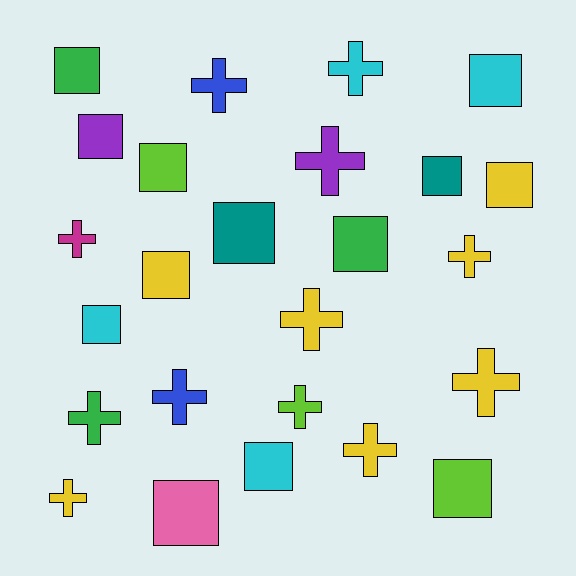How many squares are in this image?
There are 13 squares.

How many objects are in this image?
There are 25 objects.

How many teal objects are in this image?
There are 2 teal objects.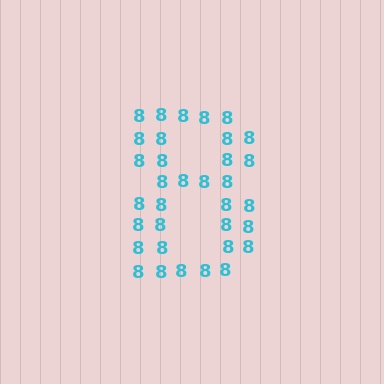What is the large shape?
The large shape is the digit 8.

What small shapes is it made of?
It is made of small digit 8's.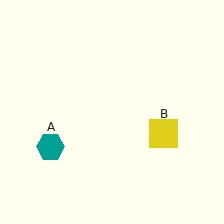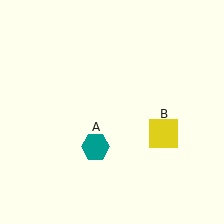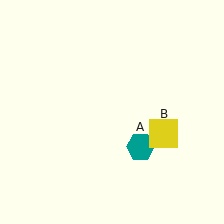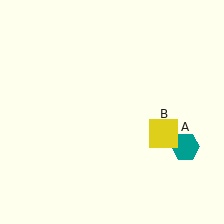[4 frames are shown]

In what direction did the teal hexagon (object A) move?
The teal hexagon (object A) moved right.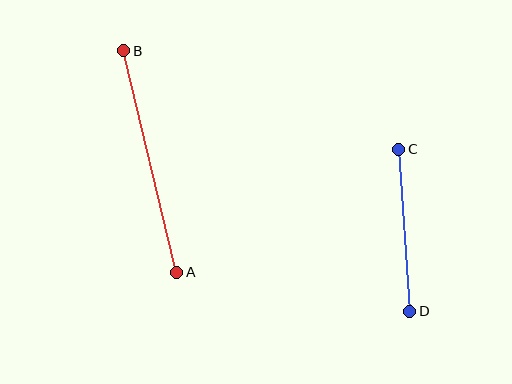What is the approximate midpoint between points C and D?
The midpoint is at approximately (404, 230) pixels.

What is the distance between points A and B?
The distance is approximately 228 pixels.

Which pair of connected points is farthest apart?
Points A and B are farthest apart.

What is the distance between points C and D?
The distance is approximately 162 pixels.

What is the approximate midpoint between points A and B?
The midpoint is at approximately (150, 162) pixels.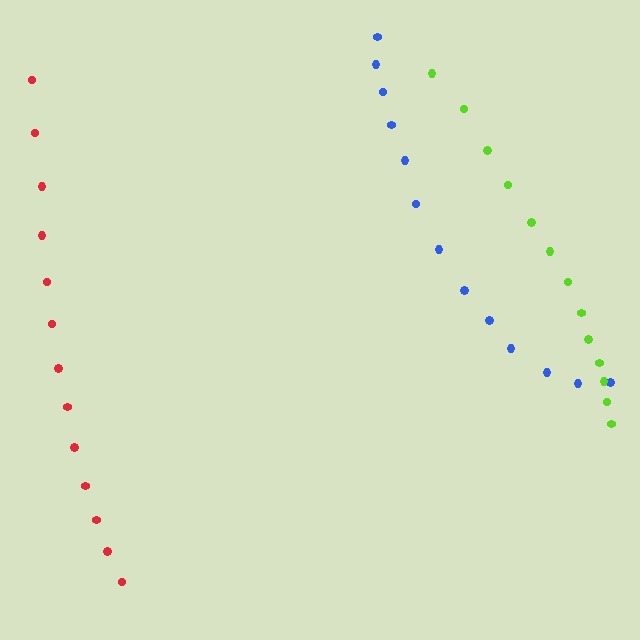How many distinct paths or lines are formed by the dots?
There are 3 distinct paths.